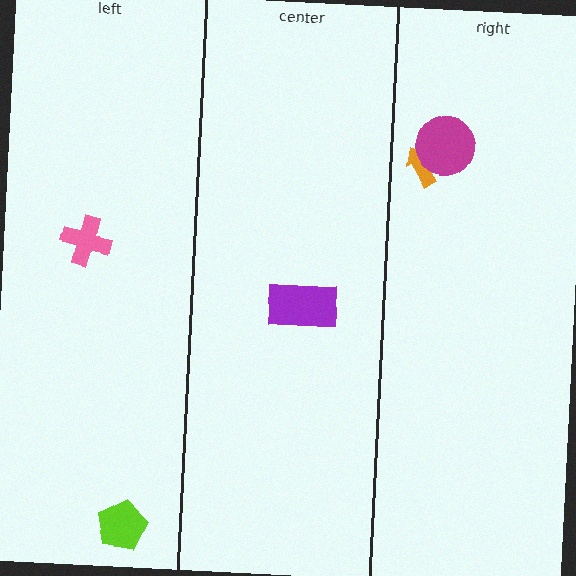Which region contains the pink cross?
The left region.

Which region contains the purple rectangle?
The center region.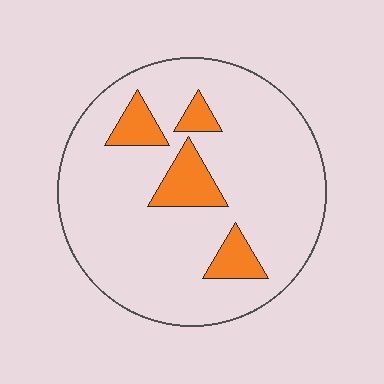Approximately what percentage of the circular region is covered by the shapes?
Approximately 15%.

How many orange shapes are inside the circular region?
4.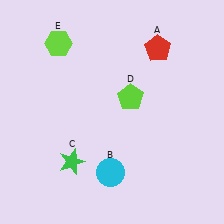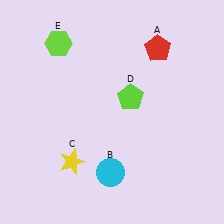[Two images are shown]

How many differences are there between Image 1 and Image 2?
There is 1 difference between the two images.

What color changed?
The star (C) changed from green in Image 1 to yellow in Image 2.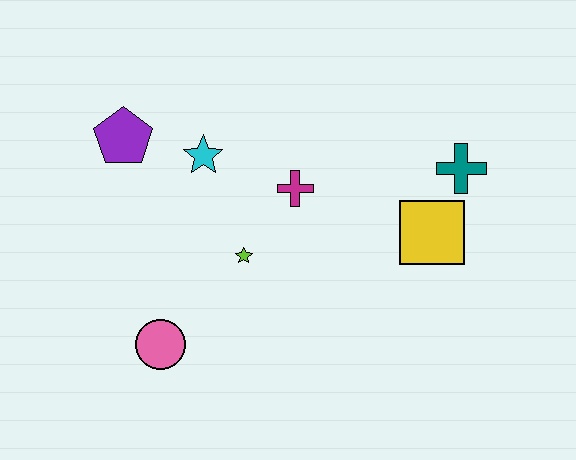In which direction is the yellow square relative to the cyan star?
The yellow square is to the right of the cyan star.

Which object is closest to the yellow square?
The teal cross is closest to the yellow square.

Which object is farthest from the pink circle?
The teal cross is farthest from the pink circle.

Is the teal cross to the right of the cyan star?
Yes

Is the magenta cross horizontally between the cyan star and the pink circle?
No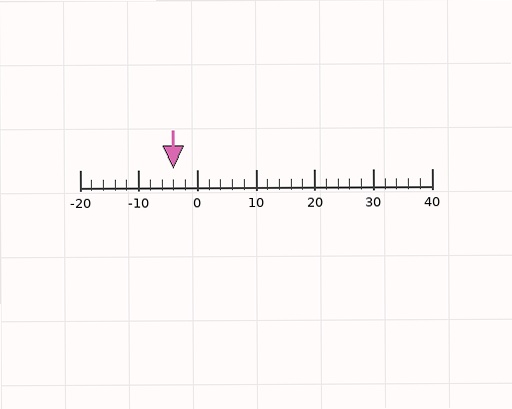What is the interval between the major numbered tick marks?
The major tick marks are spaced 10 units apart.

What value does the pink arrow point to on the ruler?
The pink arrow points to approximately -4.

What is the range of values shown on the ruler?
The ruler shows values from -20 to 40.